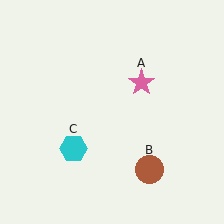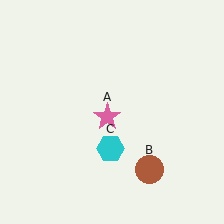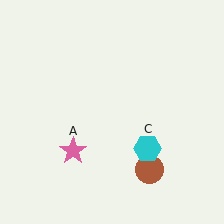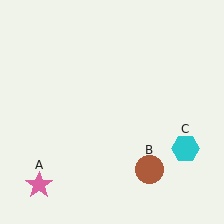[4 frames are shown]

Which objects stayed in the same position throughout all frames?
Brown circle (object B) remained stationary.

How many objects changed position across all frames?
2 objects changed position: pink star (object A), cyan hexagon (object C).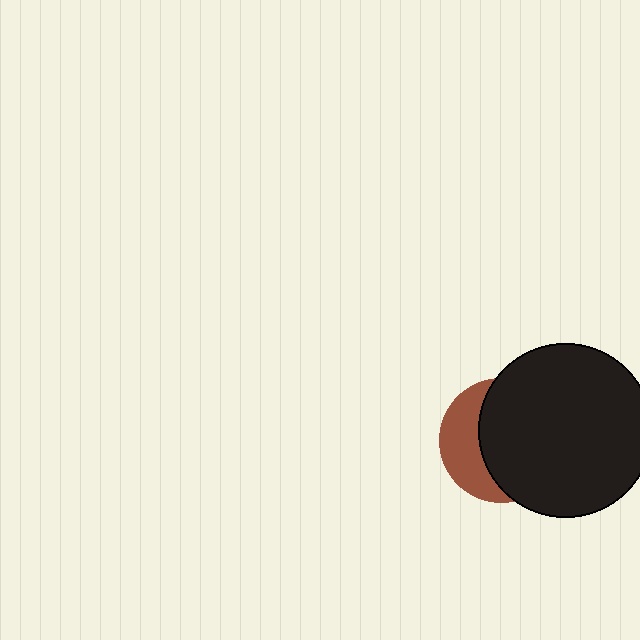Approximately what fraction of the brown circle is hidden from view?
Roughly 65% of the brown circle is hidden behind the black circle.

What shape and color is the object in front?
The object in front is a black circle.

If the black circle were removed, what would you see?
You would see the complete brown circle.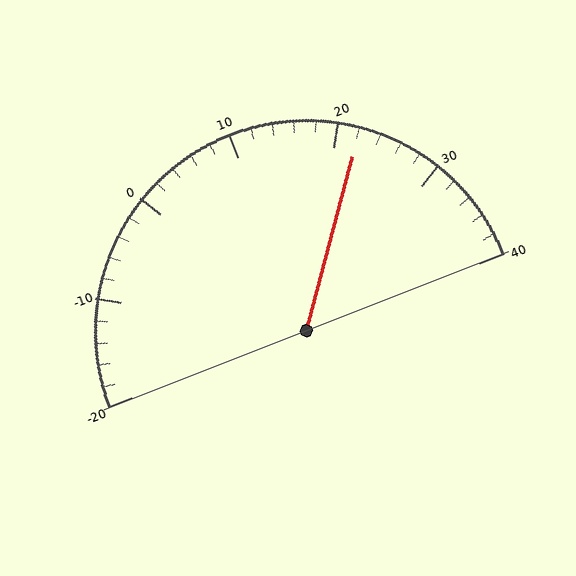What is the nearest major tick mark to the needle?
The nearest major tick mark is 20.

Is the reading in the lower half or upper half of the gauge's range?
The reading is in the upper half of the range (-20 to 40).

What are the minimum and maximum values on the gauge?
The gauge ranges from -20 to 40.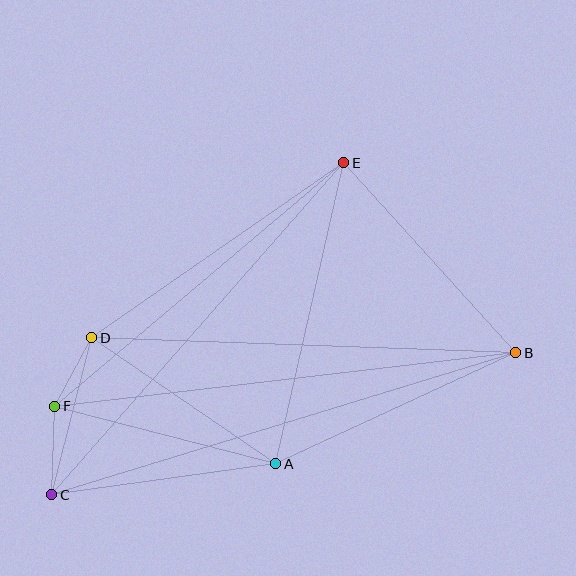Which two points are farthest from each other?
Points B and C are farthest from each other.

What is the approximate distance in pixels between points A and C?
The distance between A and C is approximately 226 pixels.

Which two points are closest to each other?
Points D and F are closest to each other.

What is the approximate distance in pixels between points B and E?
The distance between B and E is approximately 256 pixels.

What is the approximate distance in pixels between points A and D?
The distance between A and D is approximately 223 pixels.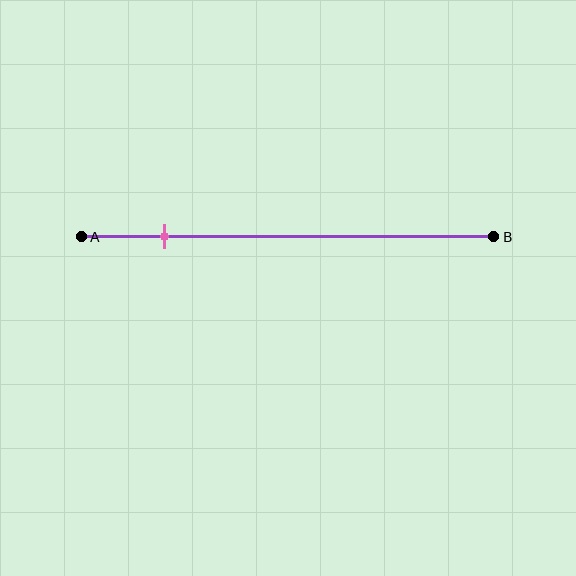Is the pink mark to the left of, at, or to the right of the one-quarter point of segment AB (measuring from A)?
The pink mark is to the left of the one-quarter point of segment AB.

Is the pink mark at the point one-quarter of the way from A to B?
No, the mark is at about 20% from A, not at the 25% one-quarter point.